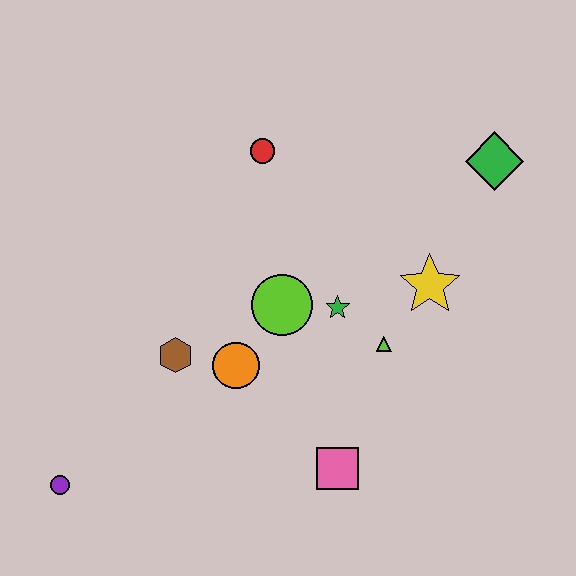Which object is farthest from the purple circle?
The green diamond is farthest from the purple circle.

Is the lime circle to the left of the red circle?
No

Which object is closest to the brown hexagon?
The orange circle is closest to the brown hexagon.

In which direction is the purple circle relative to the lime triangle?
The purple circle is to the left of the lime triangle.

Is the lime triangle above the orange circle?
Yes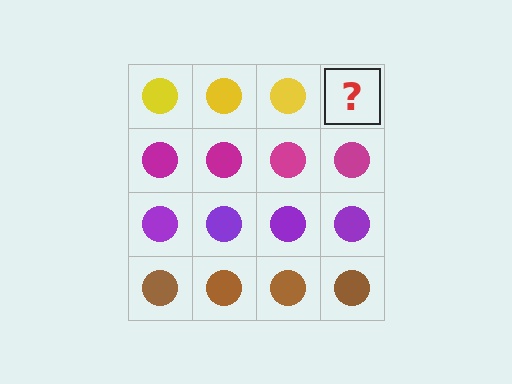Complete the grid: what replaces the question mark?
The question mark should be replaced with a yellow circle.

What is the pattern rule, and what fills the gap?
The rule is that each row has a consistent color. The gap should be filled with a yellow circle.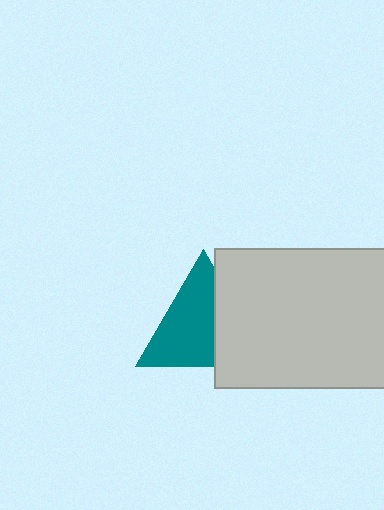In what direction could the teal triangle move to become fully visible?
The teal triangle could move left. That would shift it out from behind the light gray rectangle entirely.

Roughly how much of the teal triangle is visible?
About half of it is visible (roughly 64%).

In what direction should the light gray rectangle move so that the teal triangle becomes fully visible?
The light gray rectangle should move right. That is the shortest direction to clear the overlap and leave the teal triangle fully visible.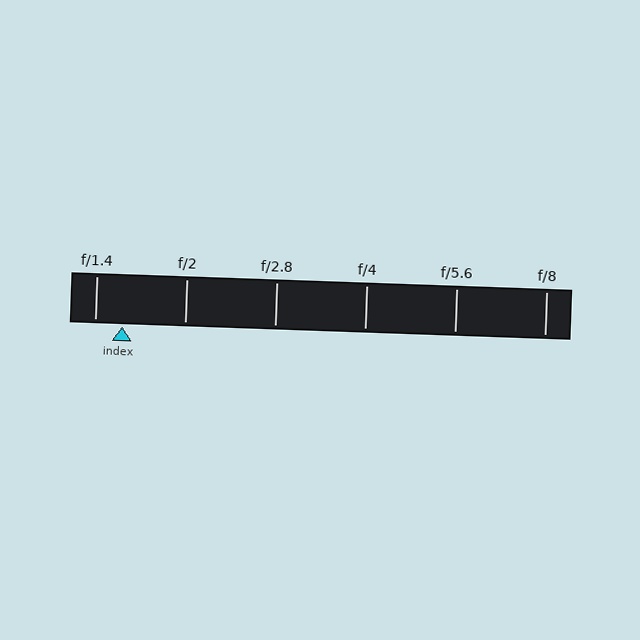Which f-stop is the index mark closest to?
The index mark is closest to f/1.4.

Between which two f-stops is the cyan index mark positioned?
The index mark is between f/1.4 and f/2.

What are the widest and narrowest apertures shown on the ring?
The widest aperture shown is f/1.4 and the narrowest is f/8.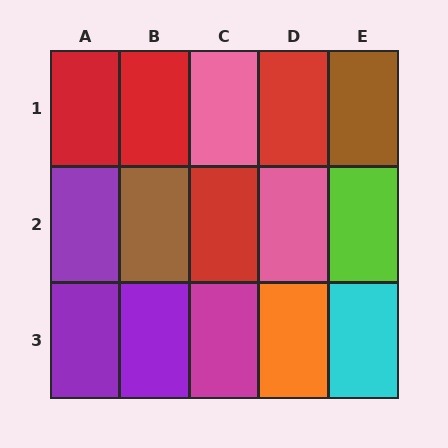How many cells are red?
4 cells are red.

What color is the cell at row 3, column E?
Cyan.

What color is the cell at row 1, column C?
Pink.